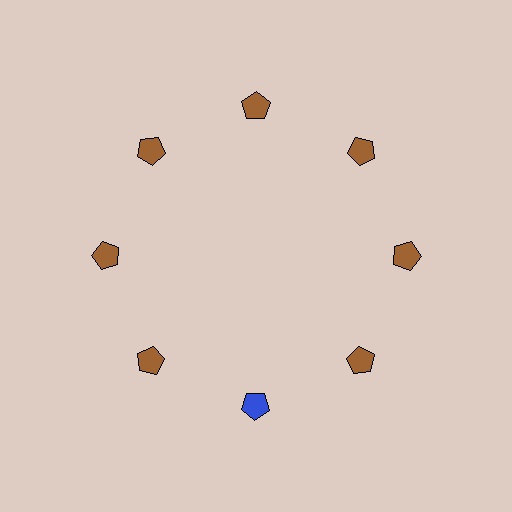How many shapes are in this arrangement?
There are 8 shapes arranged in a ring pattern.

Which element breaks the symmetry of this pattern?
The blue pentagon at roughly the 6 o'clock position breaks the symmetry. All other shapes are brown pentagons.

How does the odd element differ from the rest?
It has a different color: blue instead of brown.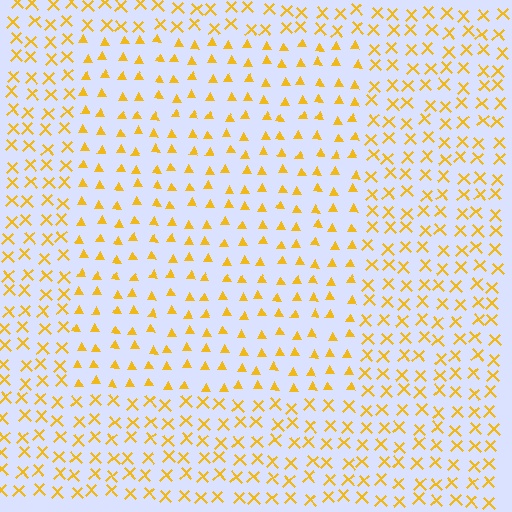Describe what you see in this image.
The image is filled with small yellow elements arranged in a uniform grid. A rectangle-shaped region contains triangles, while the surrounding area contains X marks. The boundary is defined purely by the change in element shape.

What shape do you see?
I see a rectangle.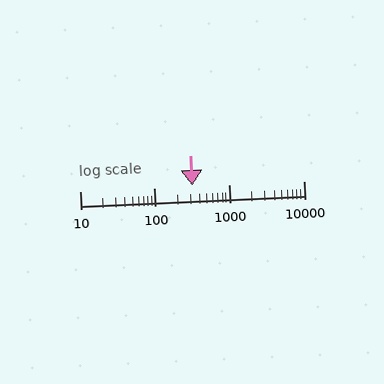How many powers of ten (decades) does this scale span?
The scale spans 3 decades, from 10 to 10000.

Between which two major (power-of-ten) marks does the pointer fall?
The pointer is between 100 and 1000.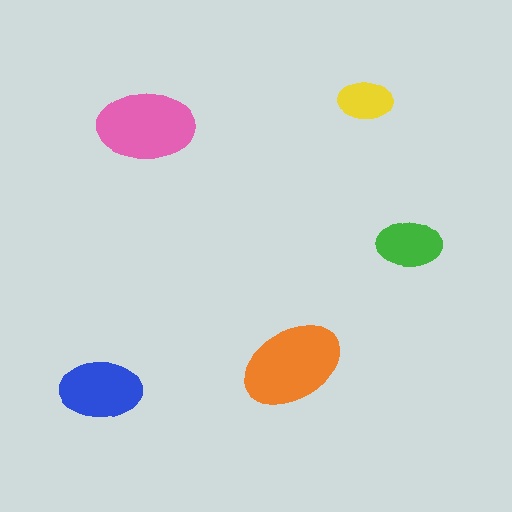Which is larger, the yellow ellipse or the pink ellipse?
The pink one.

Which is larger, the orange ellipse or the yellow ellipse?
The orange one.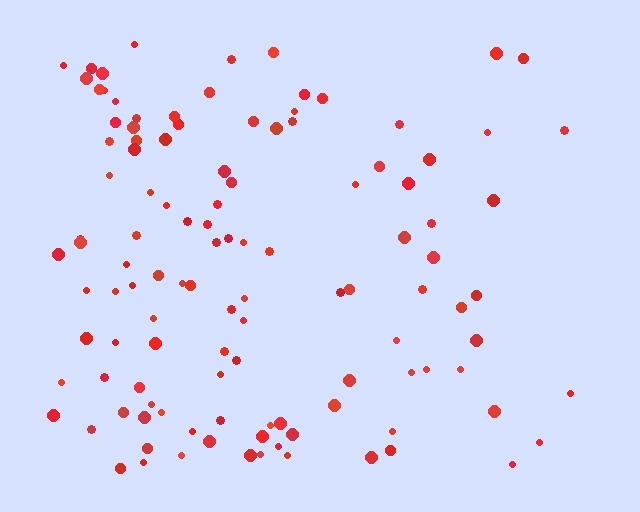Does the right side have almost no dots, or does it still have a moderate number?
Still a moderate number, just noticeably fewer than the left.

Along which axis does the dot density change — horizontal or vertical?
Horizontal.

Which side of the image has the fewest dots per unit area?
The right.